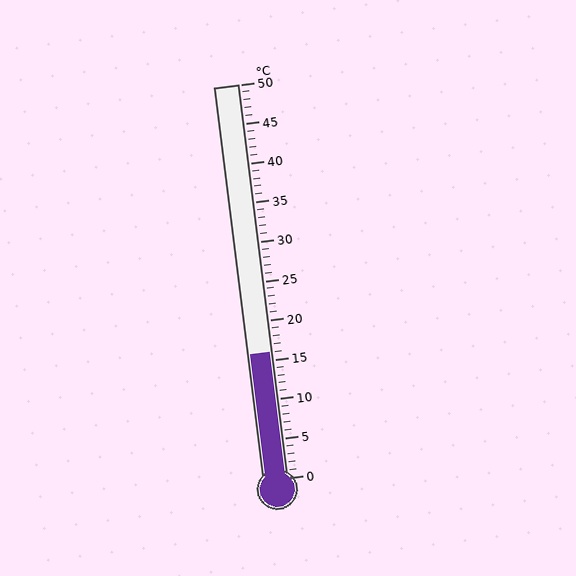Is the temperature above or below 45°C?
The temperature is below 45°C.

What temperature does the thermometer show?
The thermometer shows approximately 16°C.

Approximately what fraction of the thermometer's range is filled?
The thermometer is filled to approximately 30% of its range.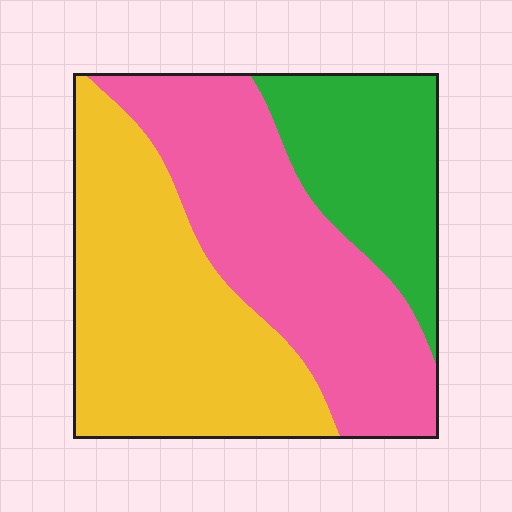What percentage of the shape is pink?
Pink covers roughly 40% of the shape.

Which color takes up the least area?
Green, at roughly 20%.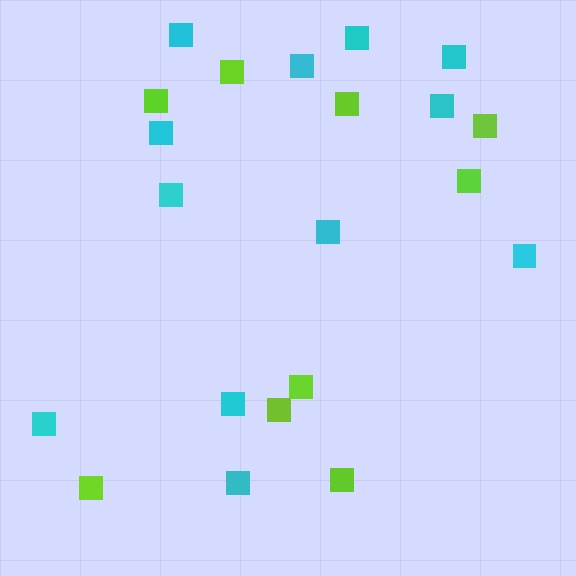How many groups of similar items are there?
There are 2 groups: one group of cyan squares (12) and one group of lime squares (9).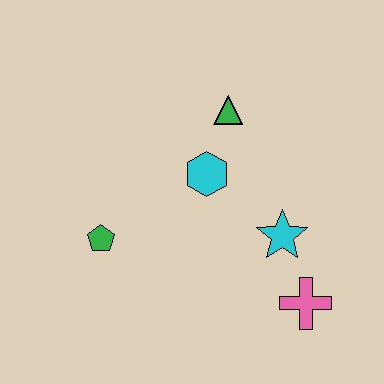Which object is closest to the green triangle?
The cyan hexagon is closest to the green triangle.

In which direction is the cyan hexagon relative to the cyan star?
The cyan hexagon is to the left of the cyan star.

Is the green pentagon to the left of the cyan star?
Yes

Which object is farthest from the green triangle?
The pink cross is farthest from the green triangle.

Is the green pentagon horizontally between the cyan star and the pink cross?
No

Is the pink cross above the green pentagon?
No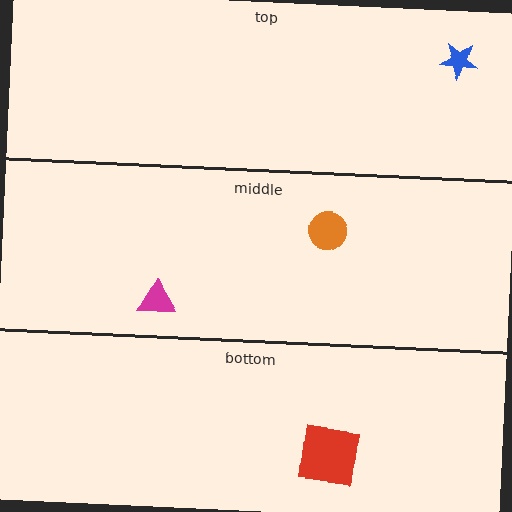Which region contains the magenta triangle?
The middle region.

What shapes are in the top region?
The blue star.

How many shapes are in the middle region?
2.